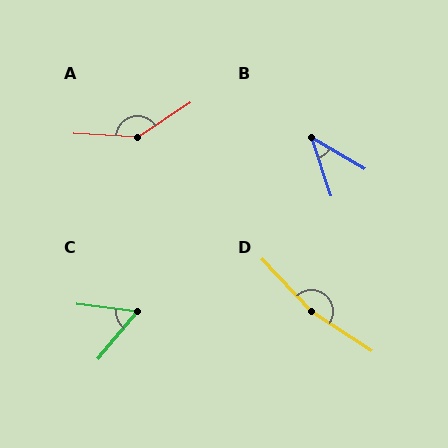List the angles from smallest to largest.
B (41°), C (57°), A (143°), D (166°).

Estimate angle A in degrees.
Approximately 143 degrees.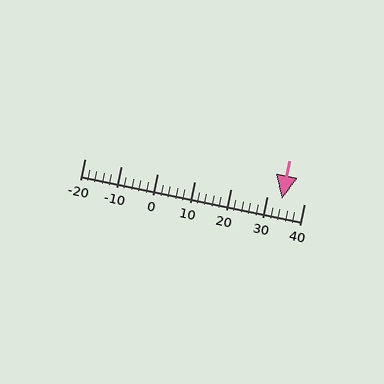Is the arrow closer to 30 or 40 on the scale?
The arrow is closer to 30.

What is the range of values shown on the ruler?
The ruler shows values from -20 to 40.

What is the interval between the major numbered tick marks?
The major tick marks are spaced 10 units apart.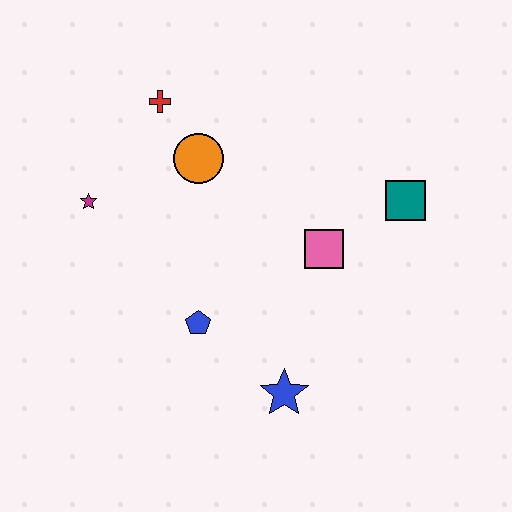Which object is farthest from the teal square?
The magenta star is farthest from the teal square.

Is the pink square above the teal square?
No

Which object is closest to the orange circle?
The red cross is closest to the orange circle.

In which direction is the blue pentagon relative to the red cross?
The blue pentagon is below the red cross.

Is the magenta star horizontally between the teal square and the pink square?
No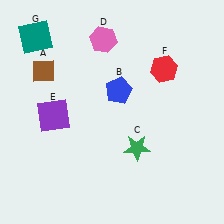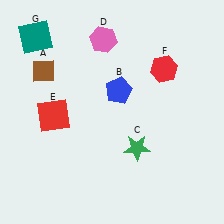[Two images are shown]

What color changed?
The square (E) changed from purple in Image 1 to red in Image 2.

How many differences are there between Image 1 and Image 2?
There is 1 difference between the two images.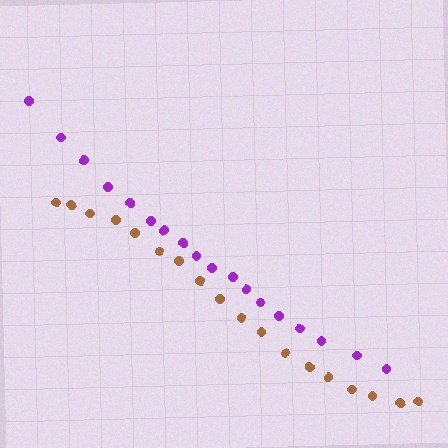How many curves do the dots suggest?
There are 2 distinct paths.